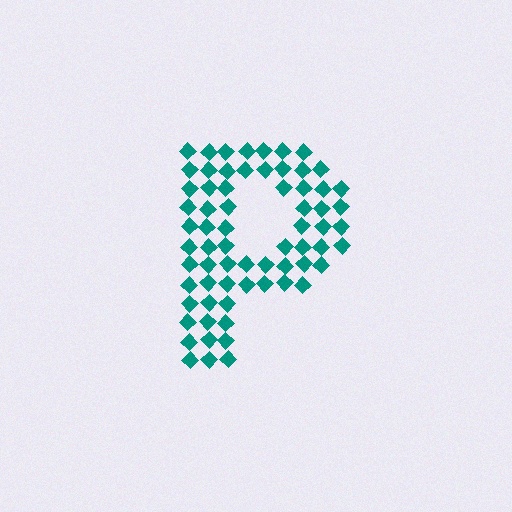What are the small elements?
The small elements are diamonds.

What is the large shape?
The large shape is the letter P.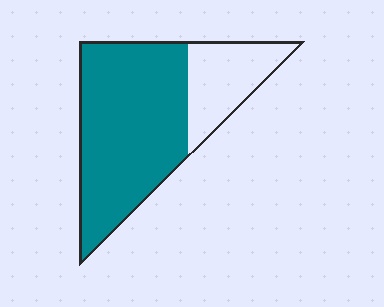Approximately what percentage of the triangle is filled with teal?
Approximately 75%.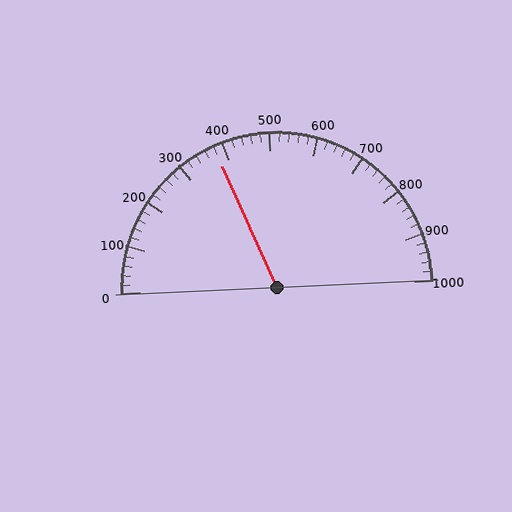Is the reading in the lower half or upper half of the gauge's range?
The reading is in the lower half of the range (0 to 1000).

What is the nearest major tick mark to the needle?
The nearest major tick mark is 400.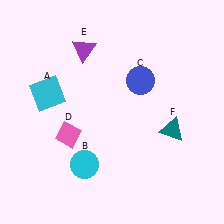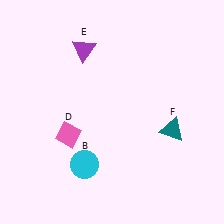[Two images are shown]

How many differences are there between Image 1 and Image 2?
There are 2 differences between the two images.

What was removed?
The blue circle (C), the cyan square (A) were removed in Image 2.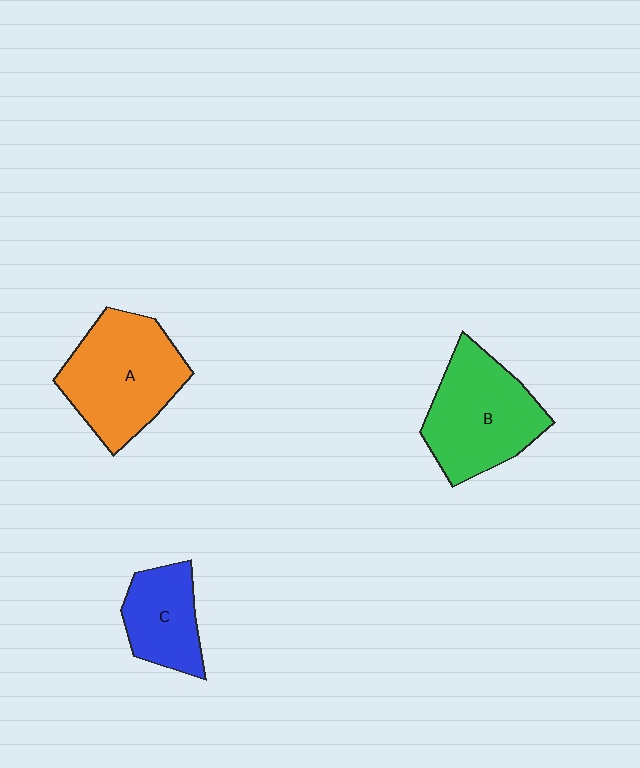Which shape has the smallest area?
Shape C (blue).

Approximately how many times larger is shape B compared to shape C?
Approximately 1.6 times.